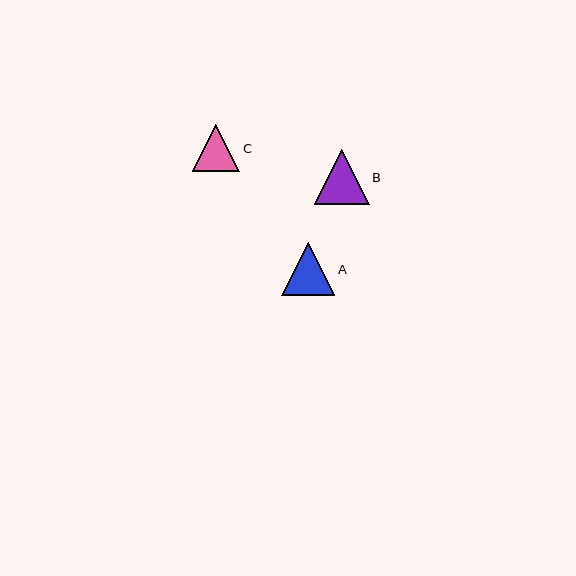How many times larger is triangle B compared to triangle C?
Triangle B is approximately 1.2 times the size of triangle C.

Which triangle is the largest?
Triangle B is the largest with a size of approximately 55 pixels.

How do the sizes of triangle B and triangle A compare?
Triangle B and triangle A are approximately the same size.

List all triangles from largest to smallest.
From largest to smallest: B, A, C.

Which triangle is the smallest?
Triangle C is the smallest with a size of approximately 48 pixels.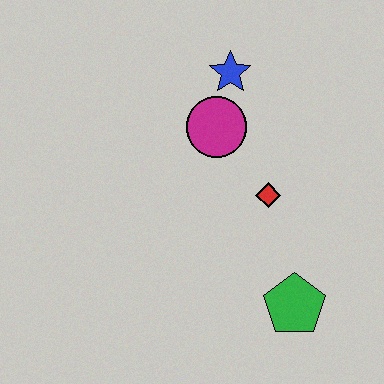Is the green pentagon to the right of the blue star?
Yes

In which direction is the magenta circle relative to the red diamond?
The magenta circle is above the red diamond.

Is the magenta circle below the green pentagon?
No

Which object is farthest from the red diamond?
The blue star is farthest from the red diamond.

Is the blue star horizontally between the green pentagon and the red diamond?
No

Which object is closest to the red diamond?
The magenta circle is closest to the red diamond.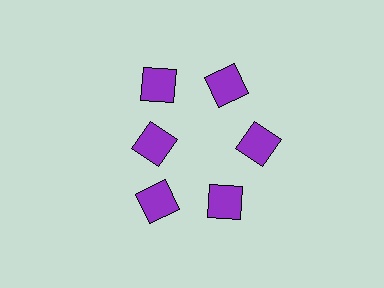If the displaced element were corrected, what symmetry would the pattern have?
It would have 6-fold rotational symmetry — the pattern would map onto itself every 60 degrees.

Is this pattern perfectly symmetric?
No. The 6 purple diamonds are arranged in a ring, but one element near the 9 o'clock position is pulled inward toward the center, breaking the 6-fold rotational symmetry.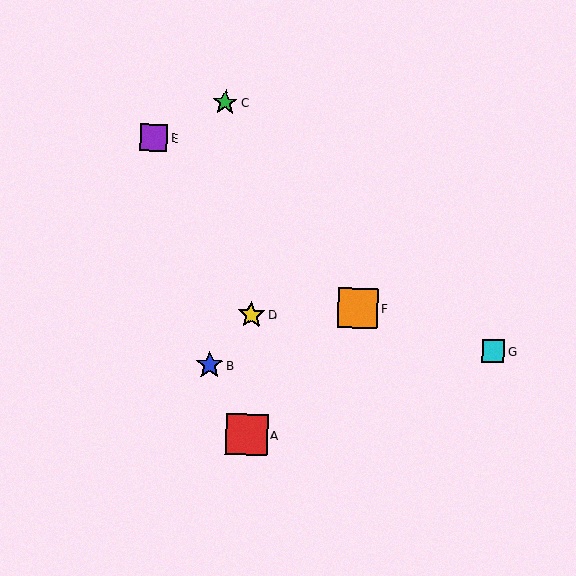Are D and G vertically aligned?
No, D is at x≈251 and G is at x≈493.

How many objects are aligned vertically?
2 objects (A, D) are aligned vertically.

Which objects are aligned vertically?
Objects A, D are aligned vertically.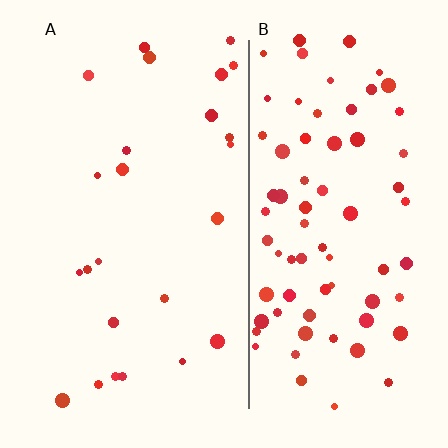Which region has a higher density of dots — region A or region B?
B (the right).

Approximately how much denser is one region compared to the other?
Approximately 3.1× — region B over region A.